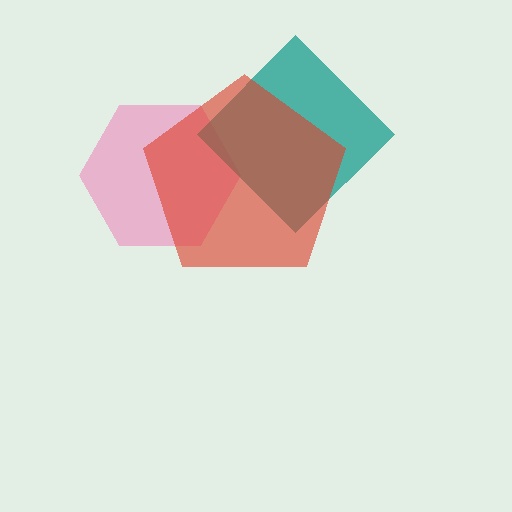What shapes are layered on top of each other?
The layered shapes are: a pink hexagon, a teal diamond, a red pentagon.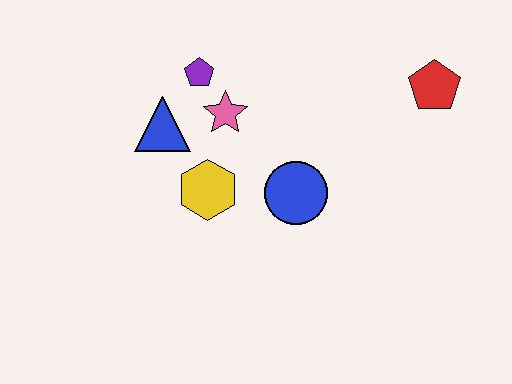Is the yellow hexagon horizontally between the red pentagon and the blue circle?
No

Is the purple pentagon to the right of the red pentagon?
No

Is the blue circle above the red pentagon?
No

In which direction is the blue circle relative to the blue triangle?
The blue circle is to the right of the blue triangle.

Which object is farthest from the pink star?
The red pentagon is farthest from the pink star.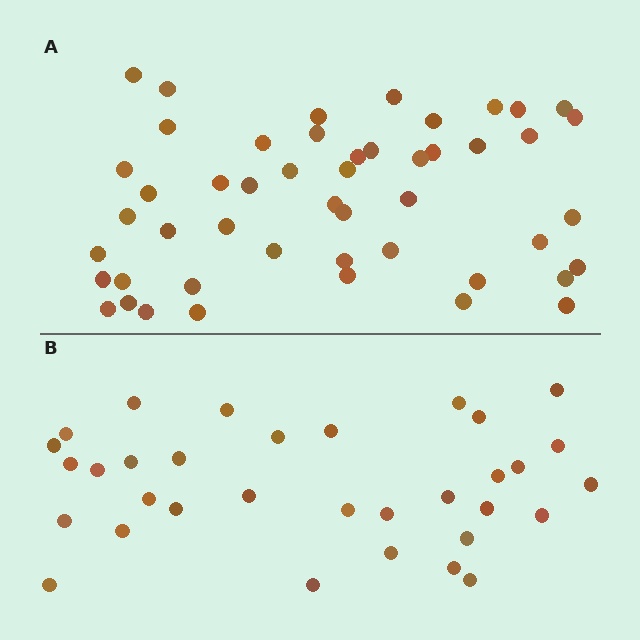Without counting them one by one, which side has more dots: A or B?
Region A (the top region) has more dots.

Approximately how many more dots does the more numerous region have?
Region A has approximately 15 more dots than region B.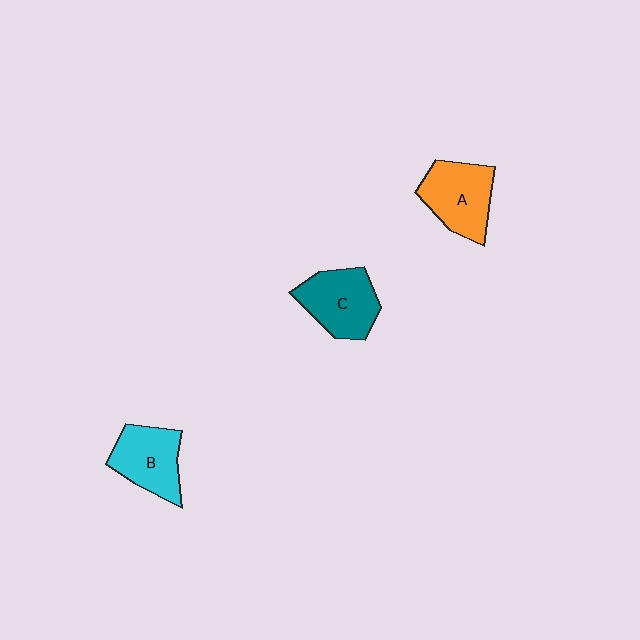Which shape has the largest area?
Shape A (orange).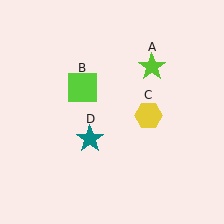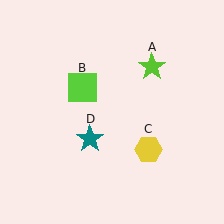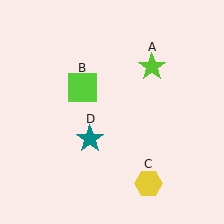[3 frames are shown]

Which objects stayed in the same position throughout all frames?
Lime star (object A) and lime square (object B) and teal star (object D) remained stationary.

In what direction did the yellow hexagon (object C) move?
The yellow hexagon (object C) moved down.